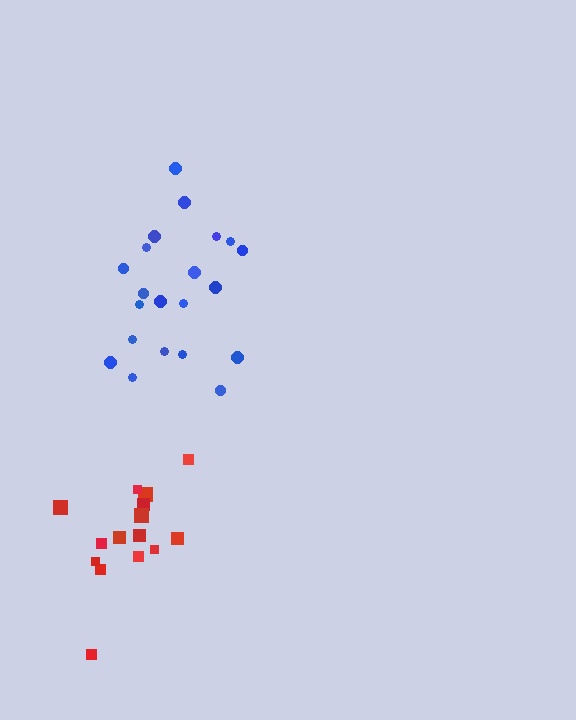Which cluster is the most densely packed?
Red.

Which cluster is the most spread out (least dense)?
Blue.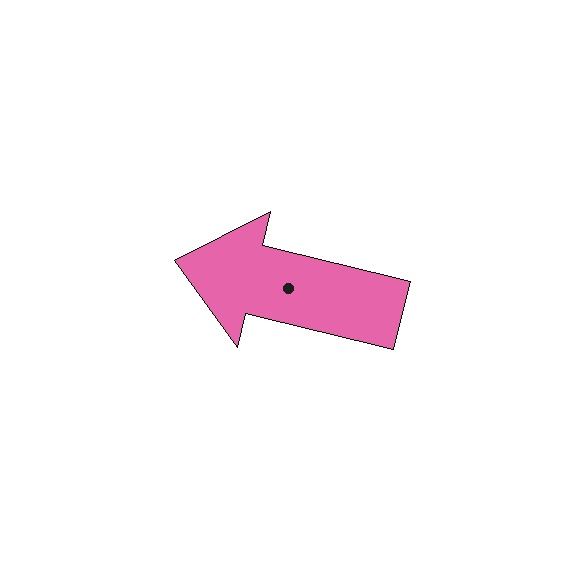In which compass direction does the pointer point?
West.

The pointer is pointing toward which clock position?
Roughly 9 o'clock.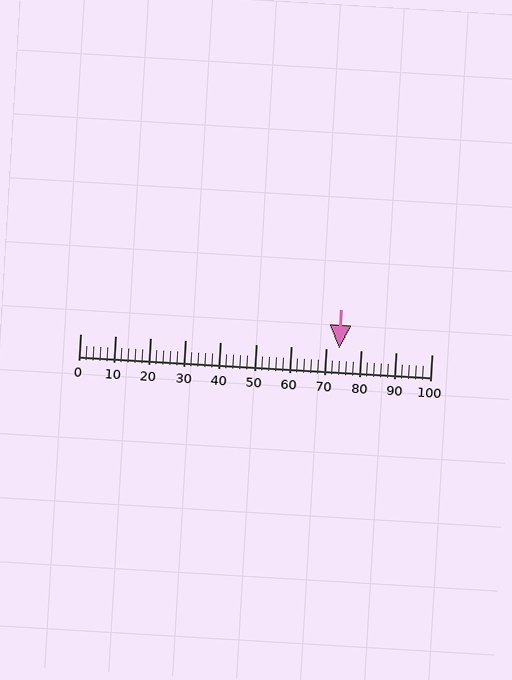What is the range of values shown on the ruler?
The ruler shows values from 0 to 100.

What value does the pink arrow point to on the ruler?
The pink arrow points to approximately 74.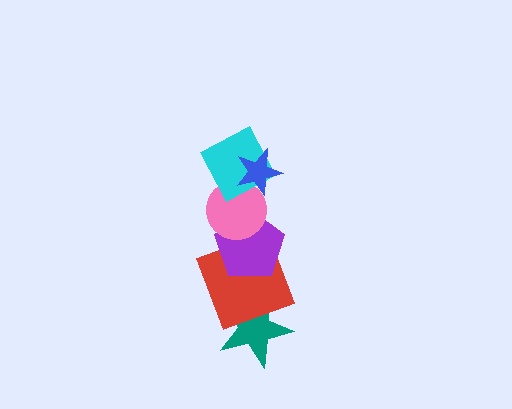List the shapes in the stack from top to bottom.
From top to bottom: the blue star, the cyan square, the pink circle, the purple pentagon, the red square, the teal star.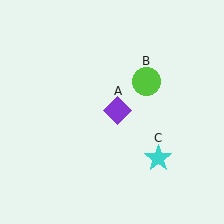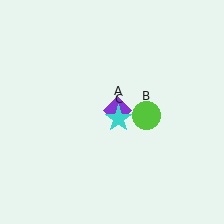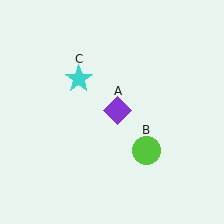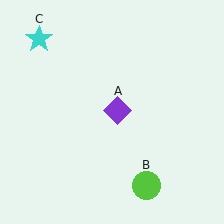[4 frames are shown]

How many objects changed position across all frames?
2 objects changed position: lime circle (object B), cyan star (object C).